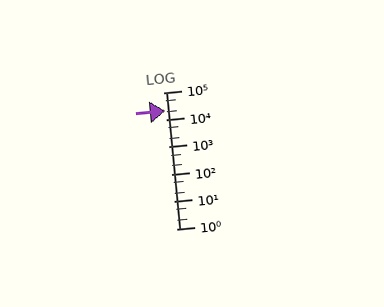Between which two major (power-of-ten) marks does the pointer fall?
The pointer is between 10000 and 100000.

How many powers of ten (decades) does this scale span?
The scale spans 5 decades, from 1 to 100000.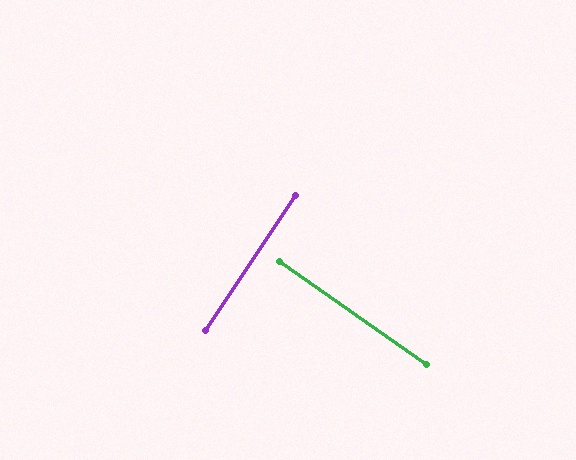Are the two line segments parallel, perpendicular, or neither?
Perpendicular — they meet at approximately 89°.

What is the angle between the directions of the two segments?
Approximately 89 degrees.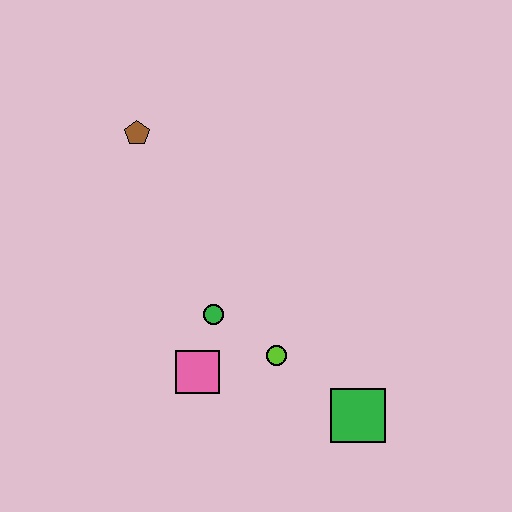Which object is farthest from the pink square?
The brown pentagon is farthest from the pink square.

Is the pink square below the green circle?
Yes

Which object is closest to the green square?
The lime circle is closest to the green square.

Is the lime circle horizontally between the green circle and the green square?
Yes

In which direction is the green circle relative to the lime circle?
The green circle is to the left of the lime circle.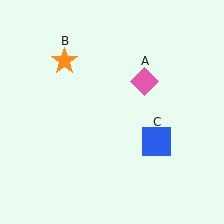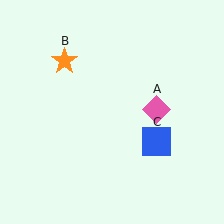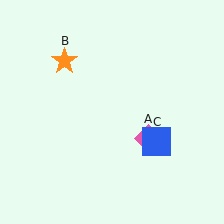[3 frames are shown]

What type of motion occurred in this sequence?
The pink diamond (object A) rotated clockwise around the center of the scene.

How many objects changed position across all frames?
1 object changed position: pink diamond (object A).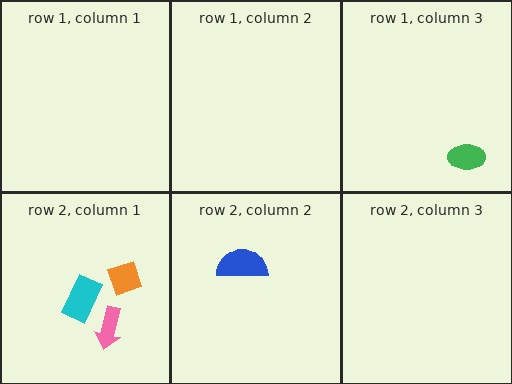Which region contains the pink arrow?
The row 2, column 1 region.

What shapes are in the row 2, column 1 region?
The cyan rectangle, the pink arrow, the orange diamond.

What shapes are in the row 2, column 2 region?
The blue semicircle.